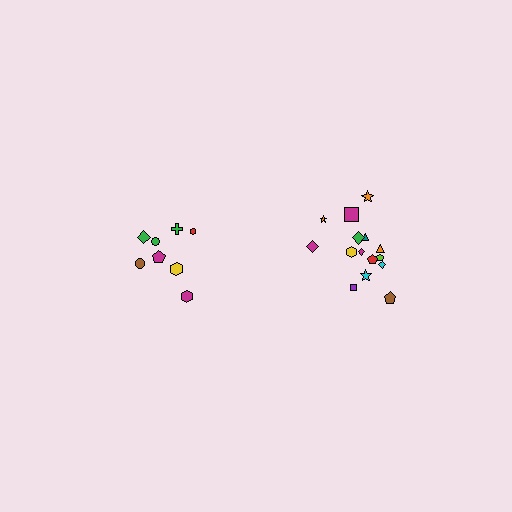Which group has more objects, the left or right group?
The right group.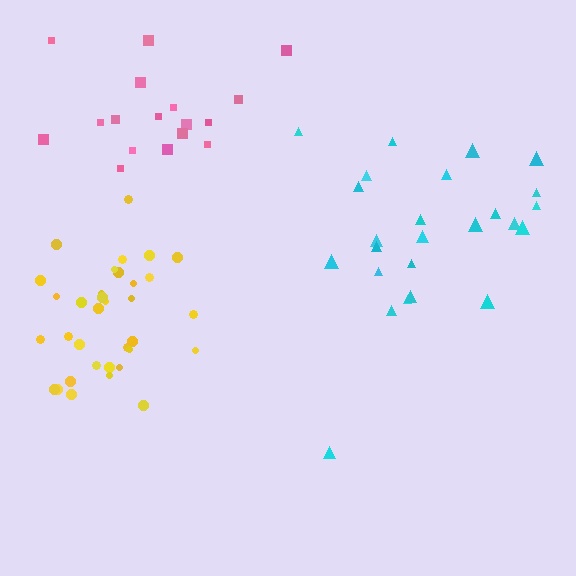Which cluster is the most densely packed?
Yellow.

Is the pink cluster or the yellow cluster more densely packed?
Yellow.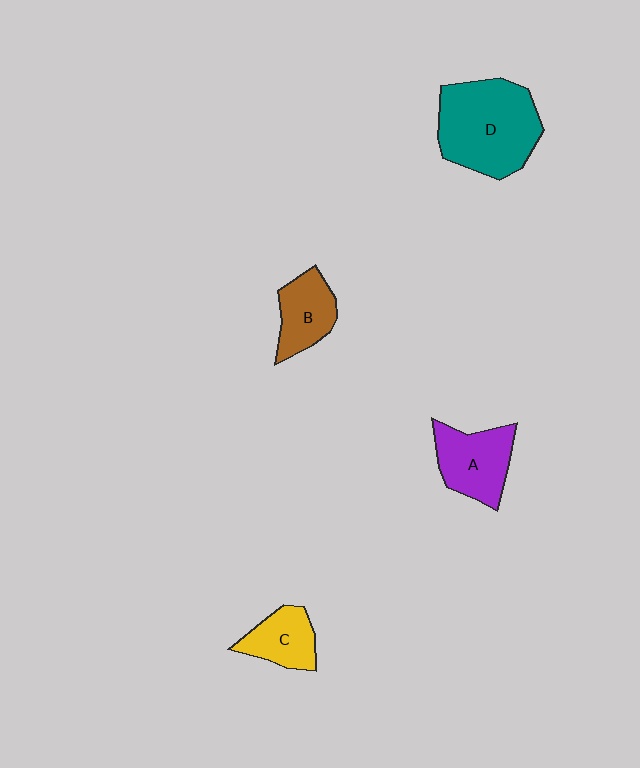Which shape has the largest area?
Shape D (teal).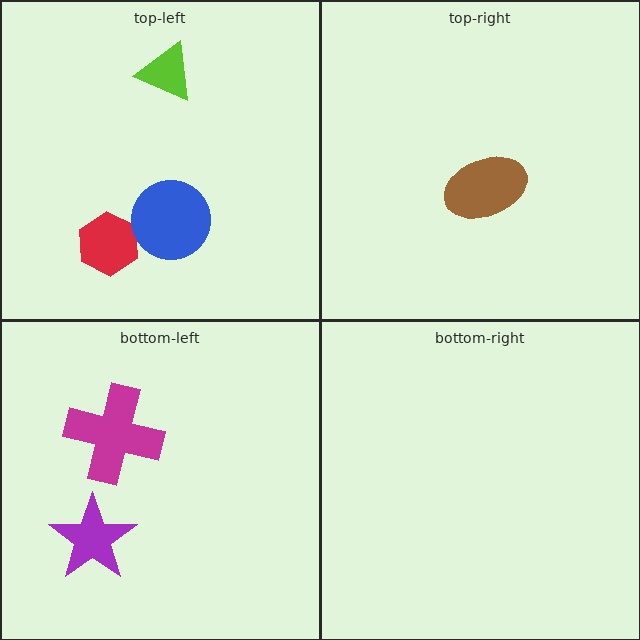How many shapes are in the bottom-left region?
2.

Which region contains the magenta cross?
The bottom-left region.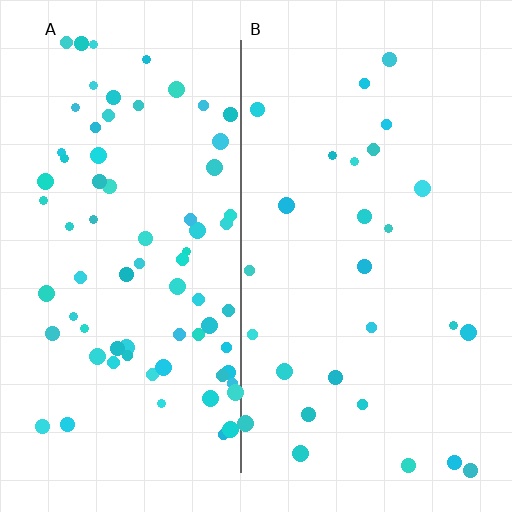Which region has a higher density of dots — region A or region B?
A (the left).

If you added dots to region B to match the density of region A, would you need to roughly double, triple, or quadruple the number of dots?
Approximately triple.